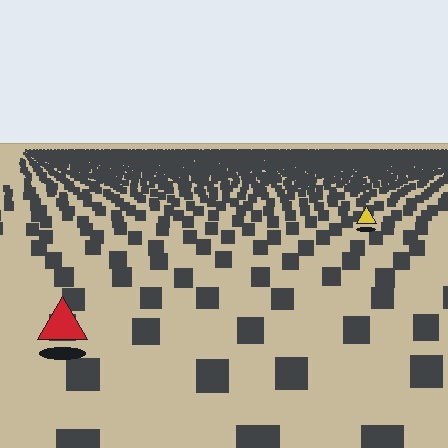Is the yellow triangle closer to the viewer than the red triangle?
No. The red triangle is closer — you can tell from the texture gradient: the ground texture is coarser near it.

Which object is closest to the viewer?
The red triangle is closest. The texture marks near it are larger and more spread out.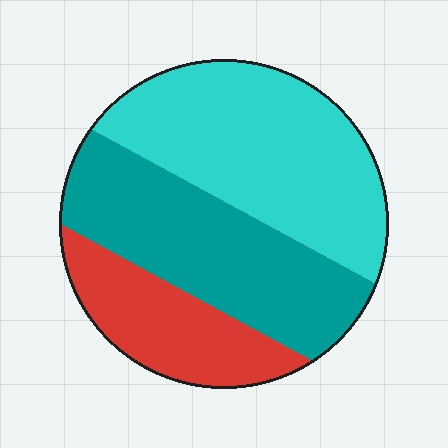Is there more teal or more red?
Teal.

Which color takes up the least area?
Red, at roughly 20%.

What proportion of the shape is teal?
Teal covers about 35% of the shape.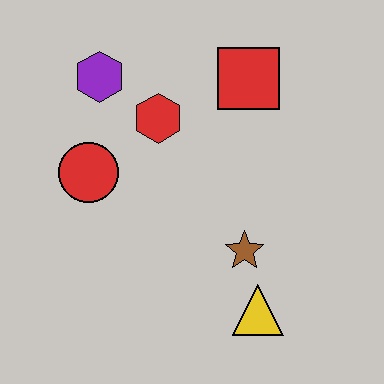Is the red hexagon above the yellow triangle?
Yes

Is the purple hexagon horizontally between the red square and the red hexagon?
No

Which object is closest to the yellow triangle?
The brown star is closest to the yellow triangle.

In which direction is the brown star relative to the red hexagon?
The brown star is below the red hexagon.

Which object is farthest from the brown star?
The purple hexagon is farthest from the brown star.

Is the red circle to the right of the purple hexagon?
No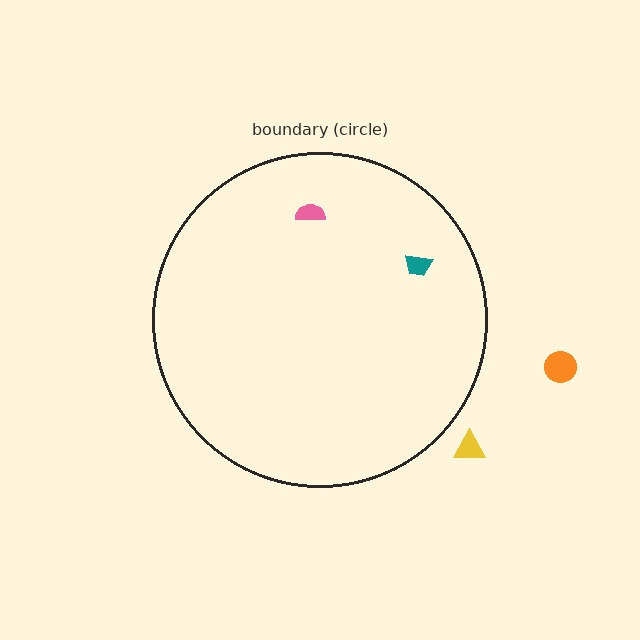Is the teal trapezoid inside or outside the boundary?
Inside.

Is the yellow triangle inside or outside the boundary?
Outside.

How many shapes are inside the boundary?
2 inside, 2 outside.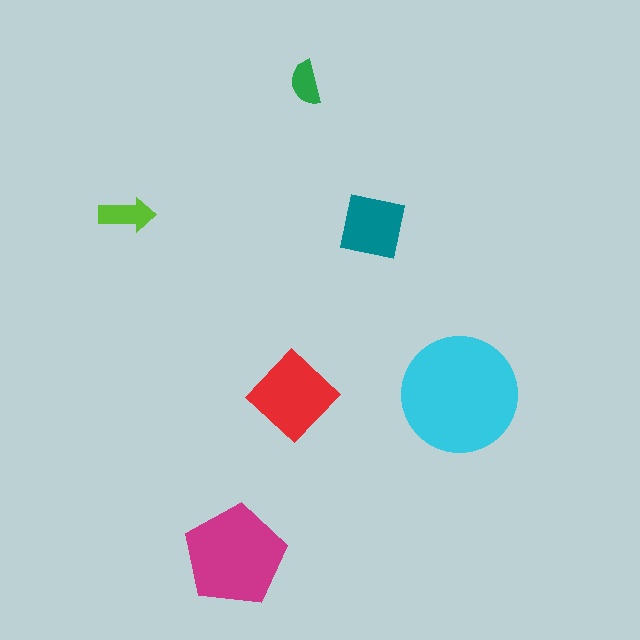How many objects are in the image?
There are 6 objects in the image.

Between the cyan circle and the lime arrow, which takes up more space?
The cyan circle.